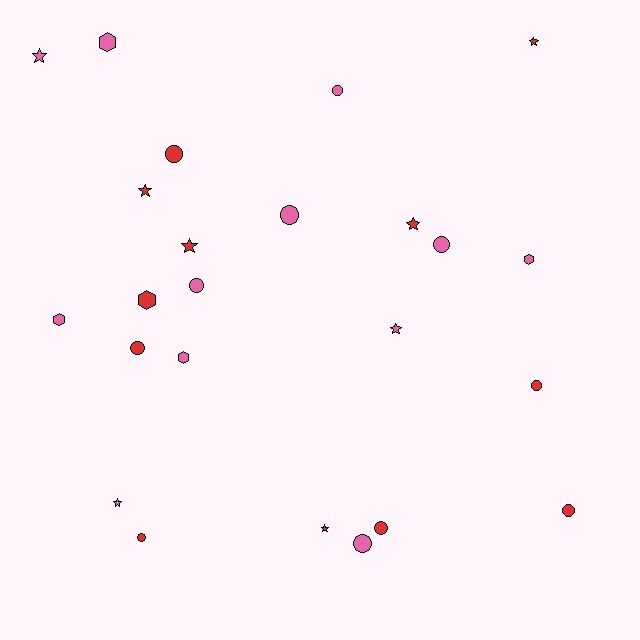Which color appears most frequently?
Pink, with 12 objects.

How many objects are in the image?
There are 24 objects.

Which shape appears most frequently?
Circle, with 11 objects.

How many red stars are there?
There are 5 red stars.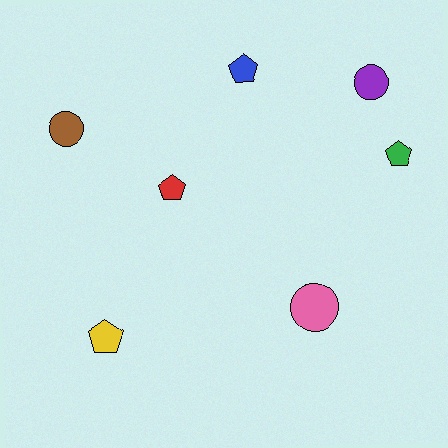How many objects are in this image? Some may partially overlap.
There are 7 objects.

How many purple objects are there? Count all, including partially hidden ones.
There is 1 purple object.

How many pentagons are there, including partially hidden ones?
There are 4 pentagons.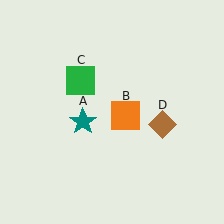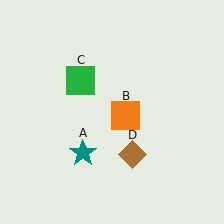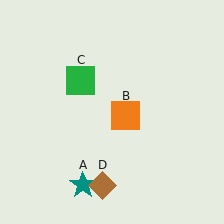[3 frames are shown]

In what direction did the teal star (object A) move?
The teal star (object A) moved down.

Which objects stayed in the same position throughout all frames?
Orange square (object B) and green square (object C) remained stationary.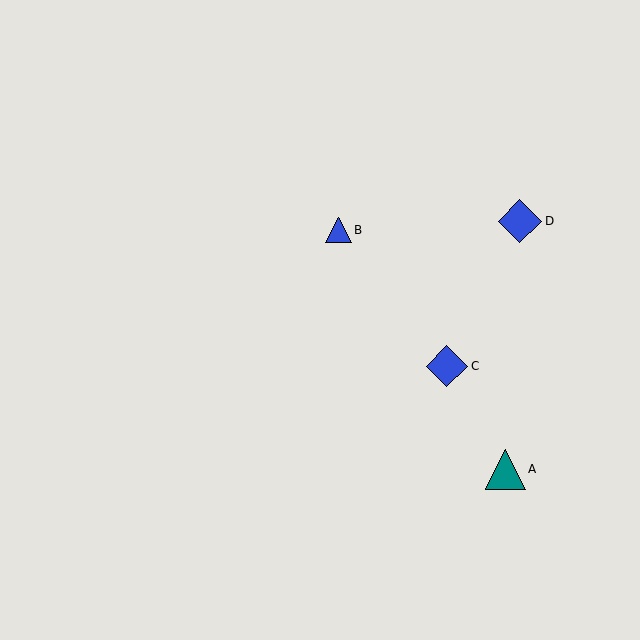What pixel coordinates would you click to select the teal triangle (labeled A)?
Click at (505, 470) to select the teal triangle A.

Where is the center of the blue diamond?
The center of the blue diamond is at (447, 366).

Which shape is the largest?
The blue diamond (labeled D) is the largest.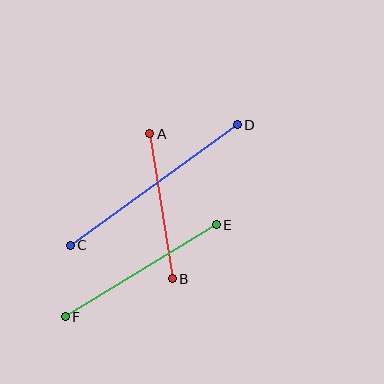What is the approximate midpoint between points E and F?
The midpoint is at approximately (141, 271) pixels.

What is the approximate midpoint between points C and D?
The midpoint is at approximately (154, 185) pixels.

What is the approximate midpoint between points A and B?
The midpoint is at approximately (161, 206) pixels.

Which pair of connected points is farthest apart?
Points C and D are farthest apart.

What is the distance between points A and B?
The distance is approximately 147 pixels.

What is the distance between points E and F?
The distance is approximately 177 pixels.